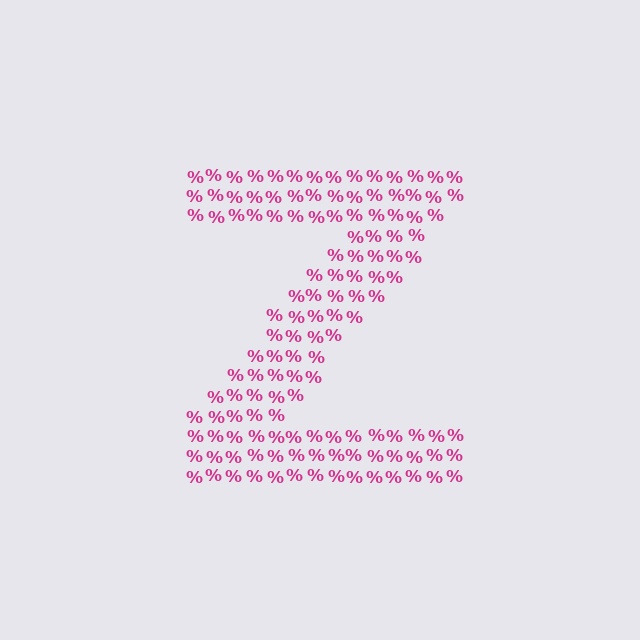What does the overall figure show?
The overall figure shows the letter Z.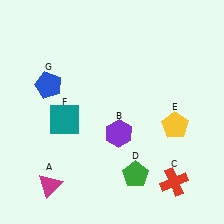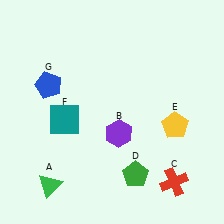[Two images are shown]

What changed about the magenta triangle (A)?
In Image 1, A is magenta. In Image 2, it changed to green.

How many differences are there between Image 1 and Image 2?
There is 1 difference between the two images.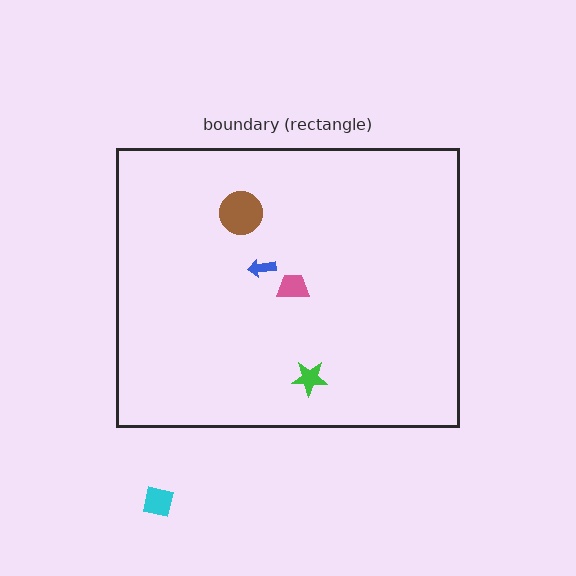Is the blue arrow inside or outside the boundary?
Inside.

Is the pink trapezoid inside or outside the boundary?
Inside.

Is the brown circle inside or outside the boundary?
Inside.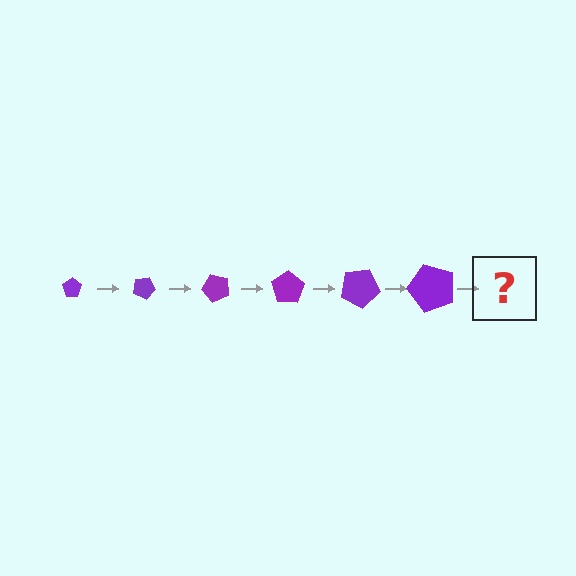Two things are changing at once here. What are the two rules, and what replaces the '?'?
The two rules are that the pentagon grows larger each step and it rotates 25 degrees each step. The '?' should be a pentagon, larger than the previous one and rotated 150 degrees from the start.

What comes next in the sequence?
The next element should be a pentagon, larger than the previous one and rotated 150 degrees from the start.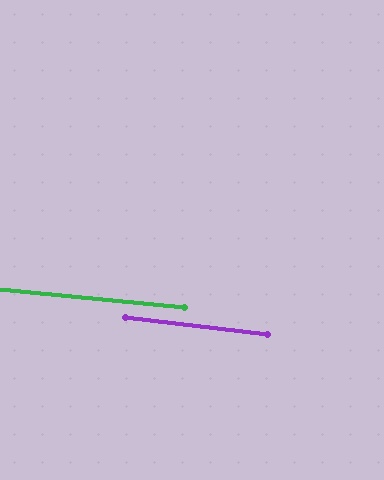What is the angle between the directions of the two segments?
Approximately 1 degree.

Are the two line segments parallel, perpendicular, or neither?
Parallel — their directions differ by only 1.4°.